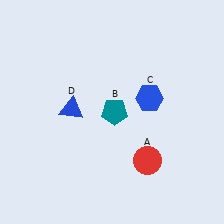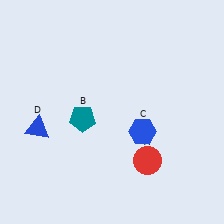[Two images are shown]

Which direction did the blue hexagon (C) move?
The blue hexagon (C) moved down.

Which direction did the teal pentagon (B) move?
The teal pentagon (B) moved left.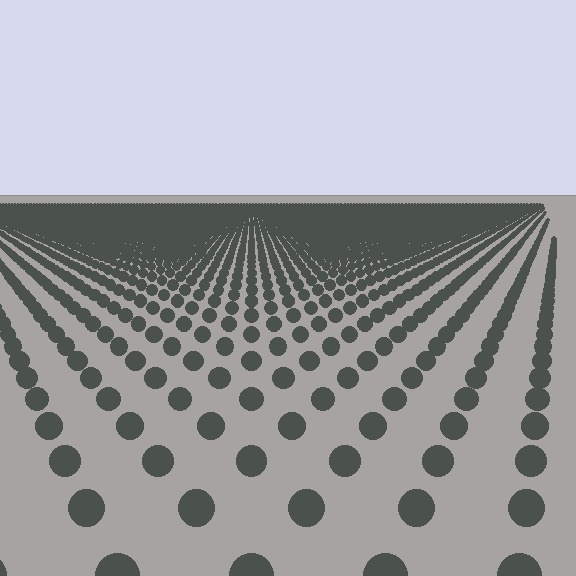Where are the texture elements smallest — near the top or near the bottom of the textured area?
Near the top.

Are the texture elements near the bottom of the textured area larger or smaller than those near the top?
Larger. Near the bottom, elements are closer to the viewer and appear at a bigger on-screen size.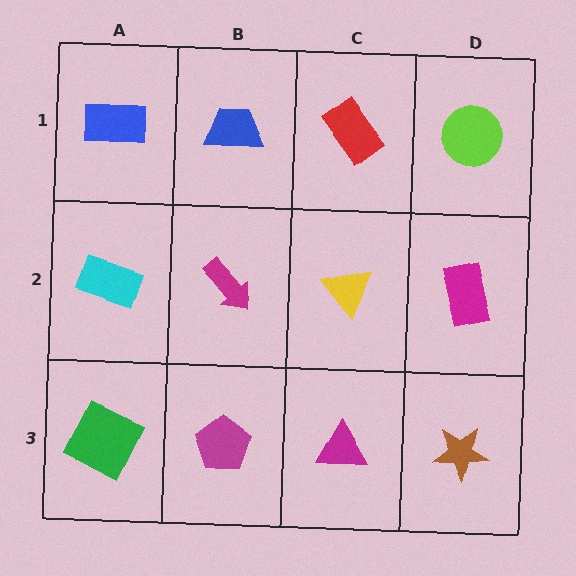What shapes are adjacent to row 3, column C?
A yellow triangle (row 2, column C), a magenta pentagon (row 3, column B), a brown star (row 3, column D).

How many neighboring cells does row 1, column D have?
2.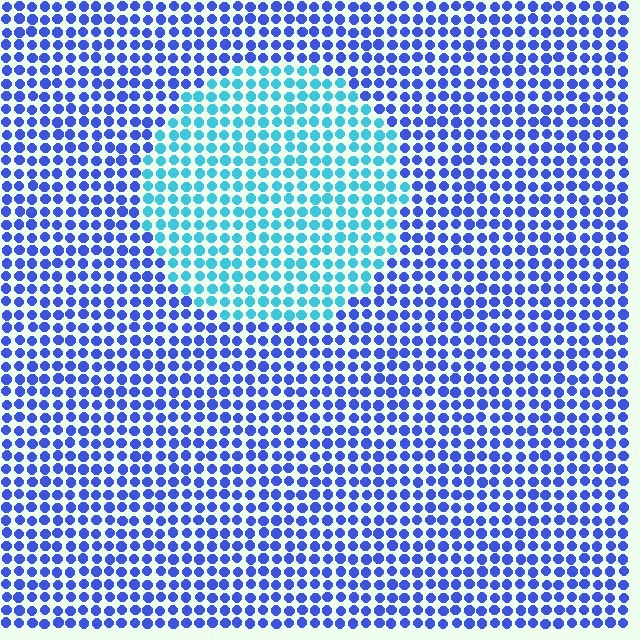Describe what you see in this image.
The image is filled with small blue elements in a uniform arrangement. A circle-shaped region is visible where the elements are tinted to a slightly different hue, forming a subtle color boundary.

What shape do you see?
I see a circle.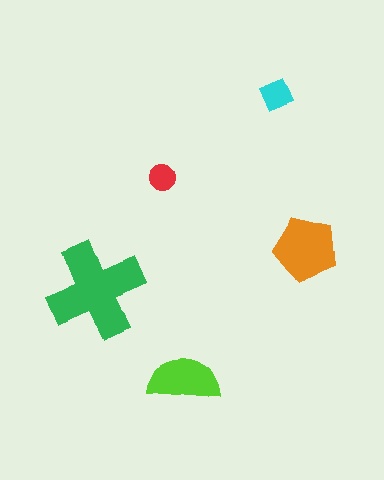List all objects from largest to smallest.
The green cross, the orange pentagon, the lime semicircle, the cyan diamond, the red circle.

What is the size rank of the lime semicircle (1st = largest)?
3rd.